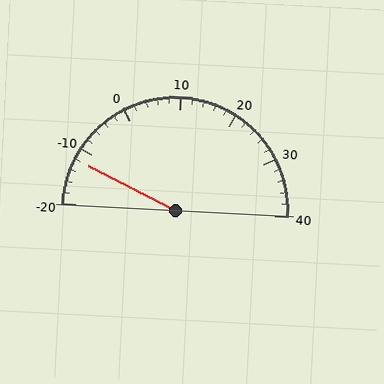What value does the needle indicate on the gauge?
The needle indicates approximately -12.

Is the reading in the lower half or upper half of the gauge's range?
The reading is in the lower half of the range (-20 to 40).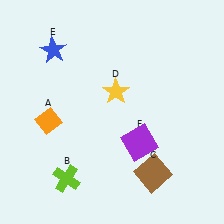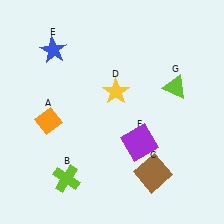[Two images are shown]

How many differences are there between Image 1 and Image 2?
There is 1 difference between the two images.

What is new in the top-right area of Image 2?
A lime triangle (G) was added in the top-right area of Image 2.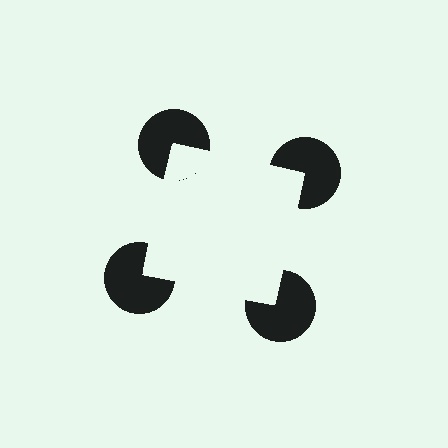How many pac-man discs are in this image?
There are 4 — one at each vertex of the illusory square.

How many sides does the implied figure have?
4 sides.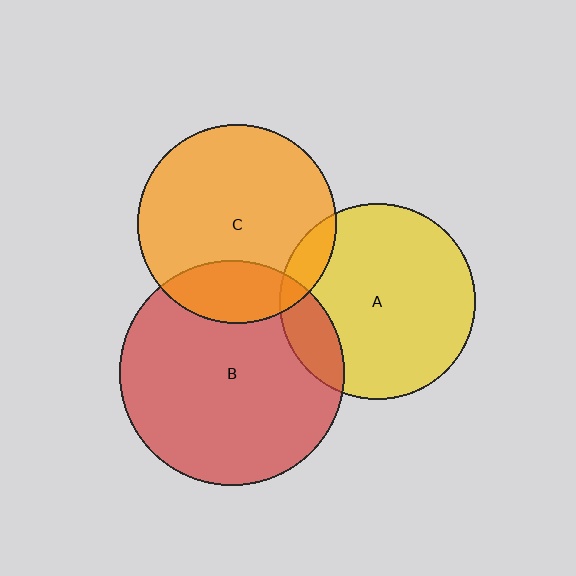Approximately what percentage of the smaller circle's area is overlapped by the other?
Approximately 10%.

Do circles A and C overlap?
Yes.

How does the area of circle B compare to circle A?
Approximately 1.3 times.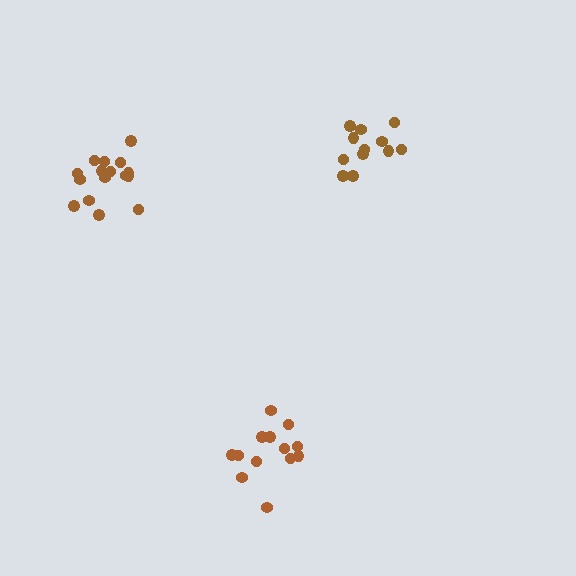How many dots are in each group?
Group 1: 16 dots, Group 2: 12 dots, Group 3: 13 dots (41 total).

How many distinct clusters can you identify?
There are 3 distinct clusters.